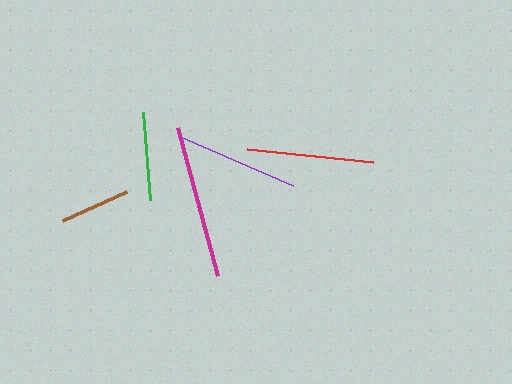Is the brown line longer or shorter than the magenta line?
The magenta line is longer than the brown line.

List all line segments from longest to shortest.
From longest to shortest: magenta, red, purple, green, brown.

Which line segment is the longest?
The magenta line is the longest at approximately 154 pixels.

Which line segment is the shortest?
The brown line is the shortest at approximately 70 pixels.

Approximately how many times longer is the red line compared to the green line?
The red line is approximately 1.4 times the length of the green line.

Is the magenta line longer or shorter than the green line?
The magenta line is longer than the green line.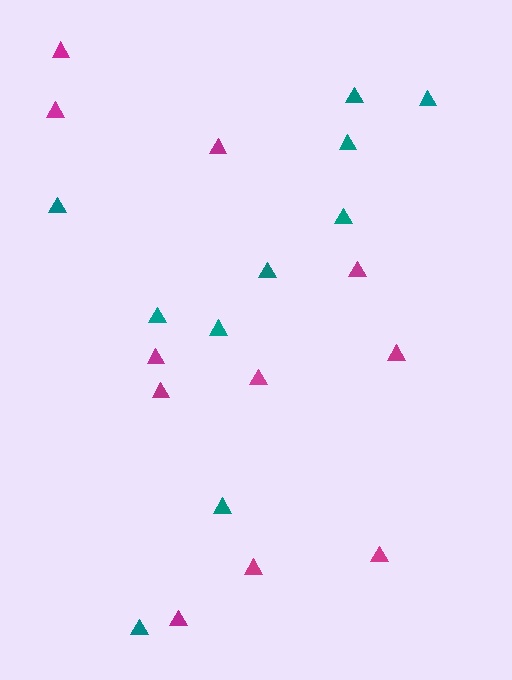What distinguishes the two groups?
There are 2 groups: one group of magenta triangles (11) and one group of teal triangles (10).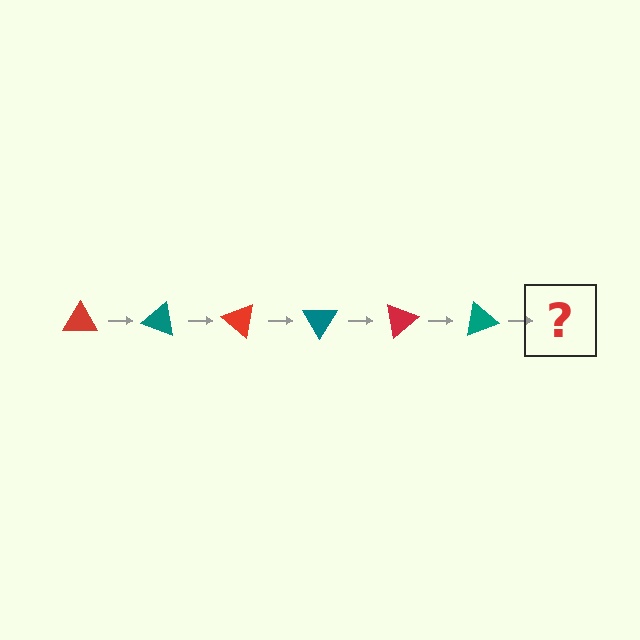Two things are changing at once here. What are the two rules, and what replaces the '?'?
The two rules are that it rotates 20 degrees each step and the color cycles through red and teal. The '?' should be a red triangle, rotated 120 degrees from the start.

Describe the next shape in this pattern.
It should be a red triangle, rotated 120 degrees from the start.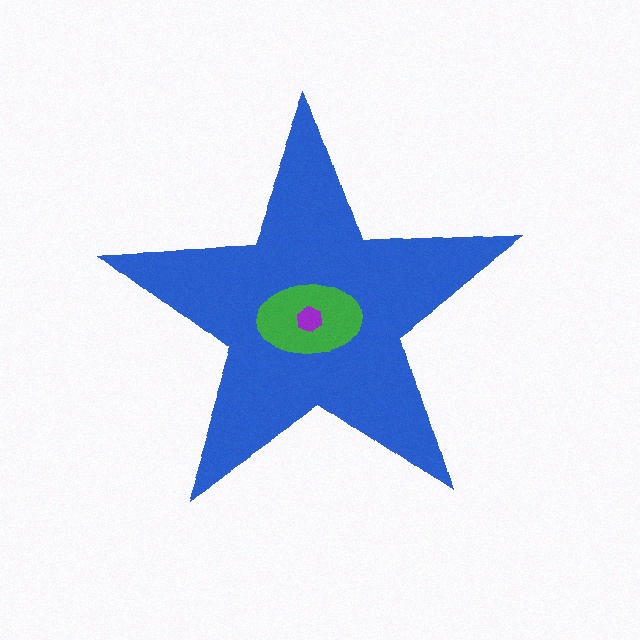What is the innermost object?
The purple hexagon.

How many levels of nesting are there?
3.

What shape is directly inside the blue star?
The green ellipse.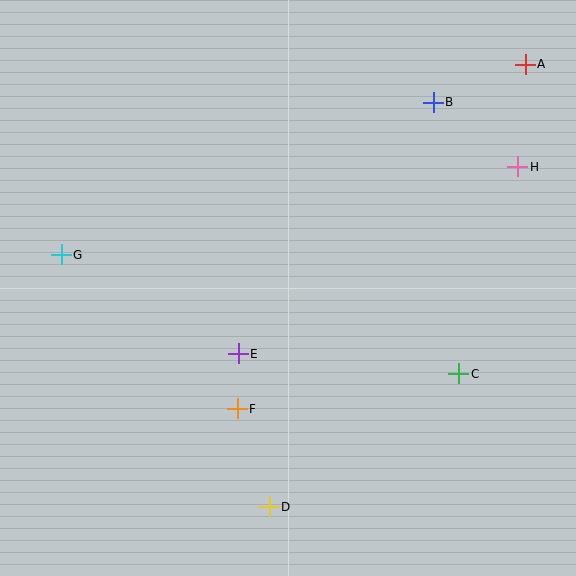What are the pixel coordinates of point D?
Point D is at (269, 507).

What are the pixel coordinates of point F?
Point F is at (237, 409).